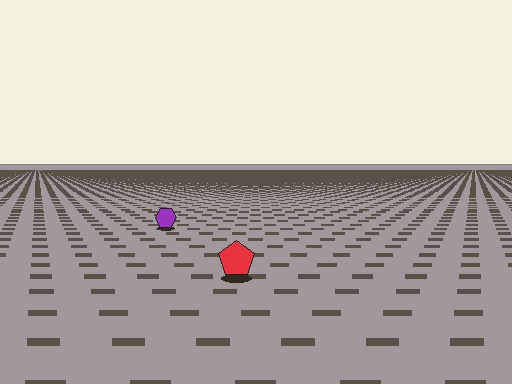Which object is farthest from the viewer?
The purple hexagon is farthest from the viewer. It appears smaller and the ground texture around it is denser.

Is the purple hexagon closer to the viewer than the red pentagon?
No. The red pentagon is closer — you can tell from the texture gradient: the ground texture is coarser near it.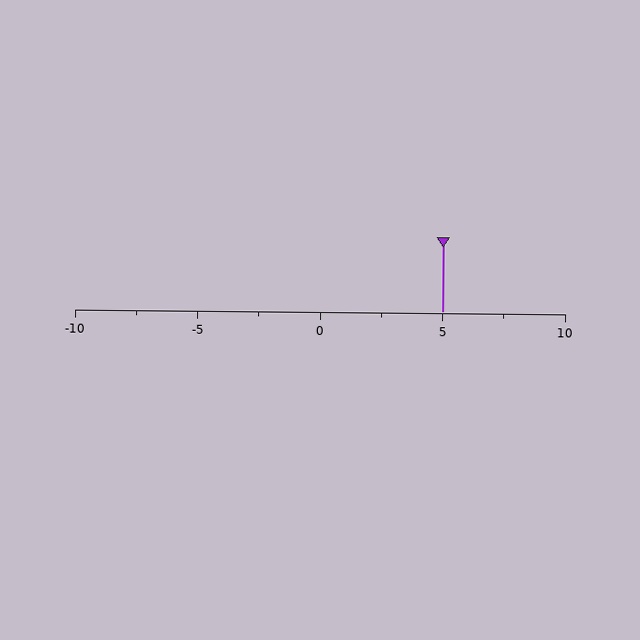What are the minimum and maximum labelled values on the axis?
The axis runs from -10 to 10.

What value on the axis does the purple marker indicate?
The marker indicates approximately 5.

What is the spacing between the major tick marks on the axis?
The major ticks are spaced 5 apart.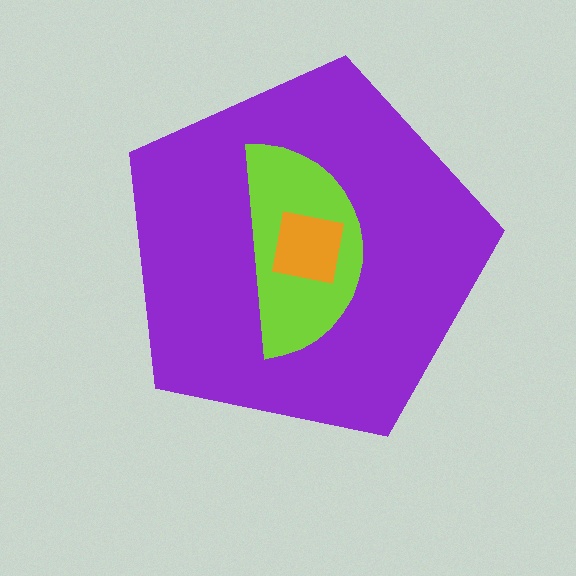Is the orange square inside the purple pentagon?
Yes.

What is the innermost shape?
The orange square.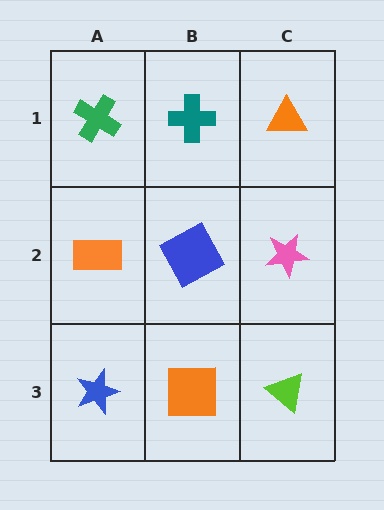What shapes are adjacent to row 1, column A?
An orange rectangle (row 2, column A), a teal cross (row 1, column B).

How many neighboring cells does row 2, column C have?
3.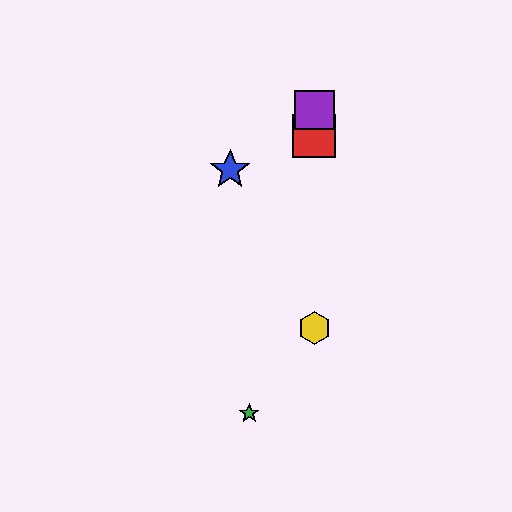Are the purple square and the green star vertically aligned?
No, the purple square is at x≈314 and the green star is at x≈249.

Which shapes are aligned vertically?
The red square, the yellow hexagon, the purple square are aligned vertically.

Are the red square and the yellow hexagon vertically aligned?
Yes, both are at x≈314.